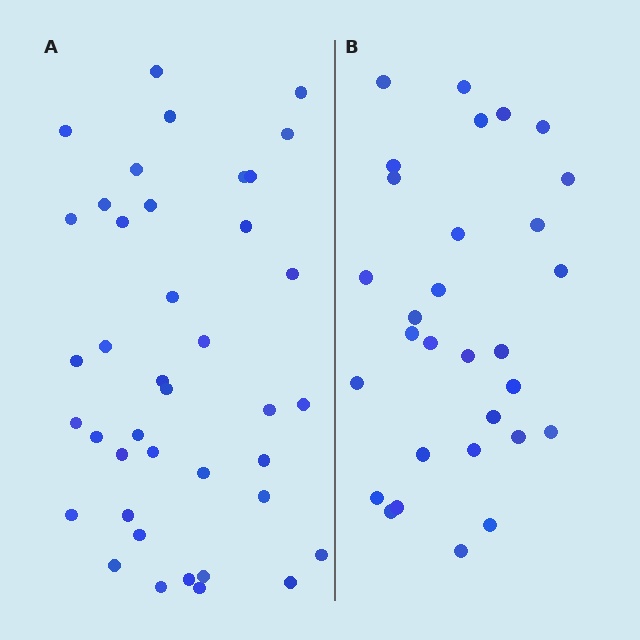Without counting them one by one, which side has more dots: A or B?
Region A (the left region) has more dots.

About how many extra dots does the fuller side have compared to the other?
Region A has roughly 10 or so more dots than region B.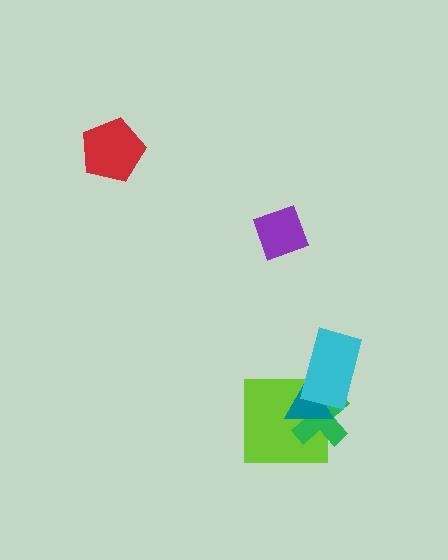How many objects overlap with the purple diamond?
0 objects overlap with the purple diamond.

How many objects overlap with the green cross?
3 objects overlap with the green cross.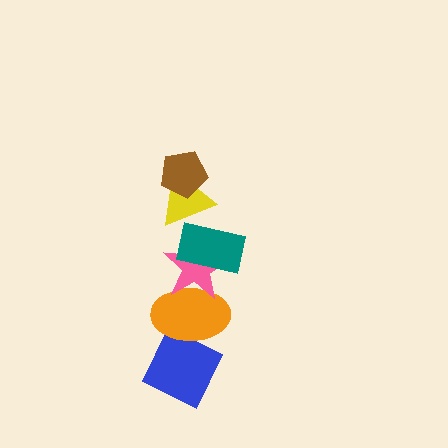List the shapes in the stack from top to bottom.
From top to bottom: the brown pentagon, the yellow triangle, the teal rectangle, the pink star, the orange ellipse, the blue diamond.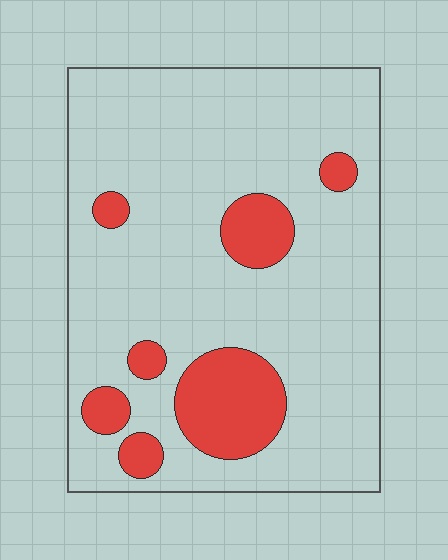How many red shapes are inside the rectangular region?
7.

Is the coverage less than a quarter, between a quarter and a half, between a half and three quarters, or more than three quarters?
Less than a quarter.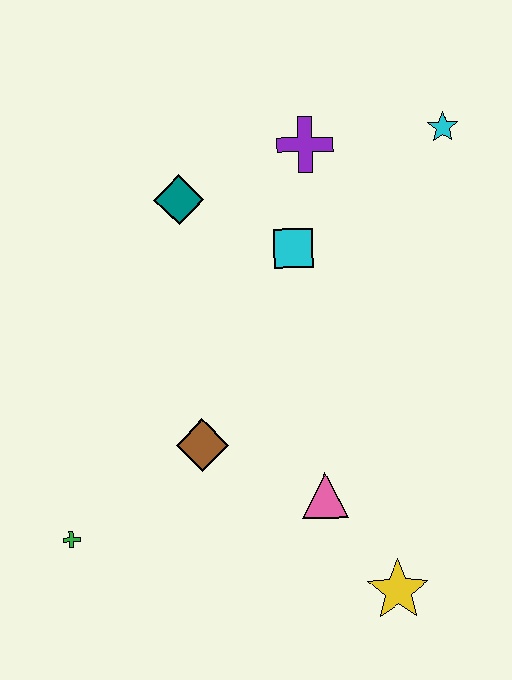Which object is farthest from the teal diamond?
The yellow star is farthest from the teal diamond.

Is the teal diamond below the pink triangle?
No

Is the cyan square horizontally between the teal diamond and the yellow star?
Yes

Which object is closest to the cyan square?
The purple cross is closest to the cyan square.